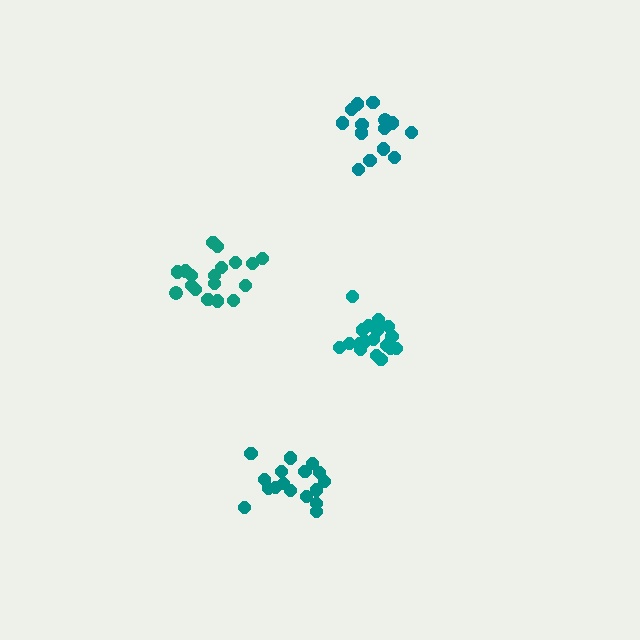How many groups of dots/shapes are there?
There are 4 groups.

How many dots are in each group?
Group 1: 18 dots, Group 2: 17 dots, Group 3: 18 dots, Group 4: 14 dots (67 total).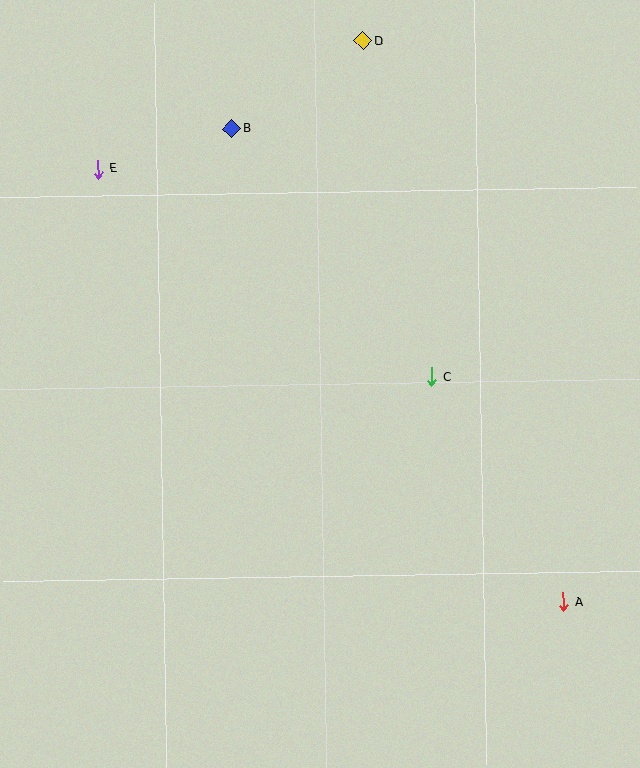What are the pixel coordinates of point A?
Point A is at (563, 602).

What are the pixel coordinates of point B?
Point B is at (232, 129).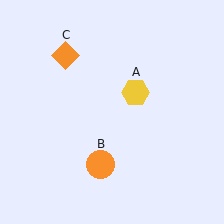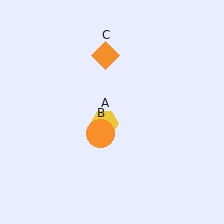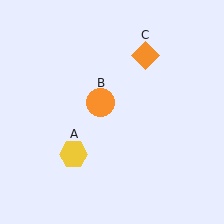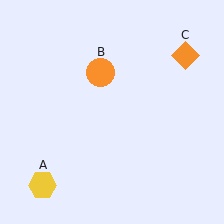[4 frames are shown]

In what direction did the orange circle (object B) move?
The orange circle (object B) moved up.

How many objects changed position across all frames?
3 objects changed position: yellow hexagon (object A), orange circle (object B), orange diamond (object C).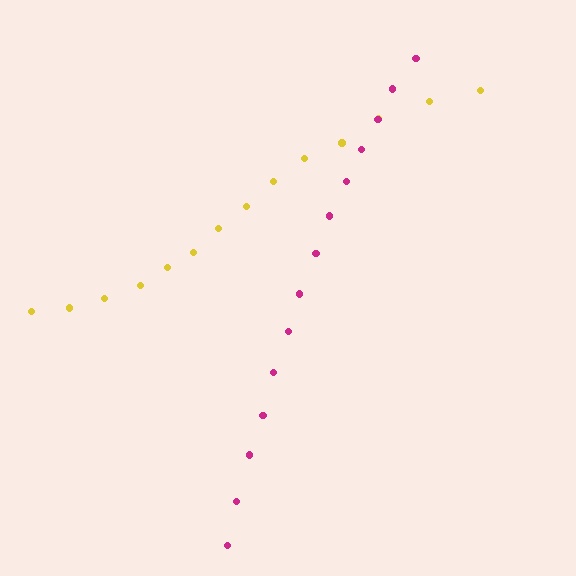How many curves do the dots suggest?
There are 2 distinct paths.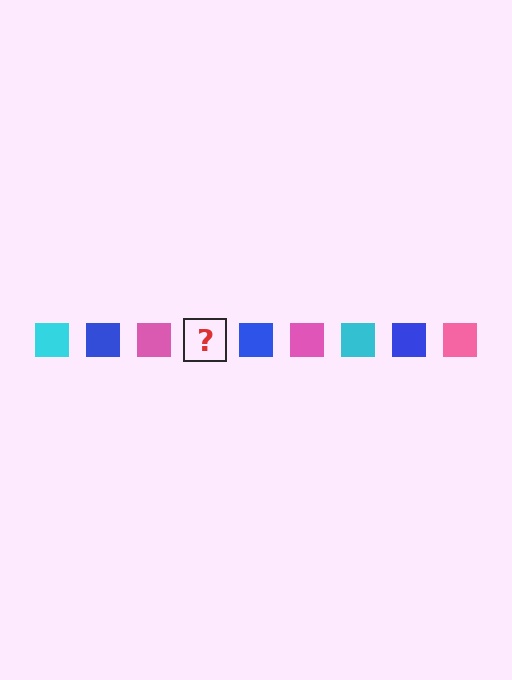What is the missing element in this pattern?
The missing element is a cyan square.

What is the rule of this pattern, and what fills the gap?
The rule is that the pattern cycles through cyan, blue, pink squares. The gap should be filled with a cyan square.